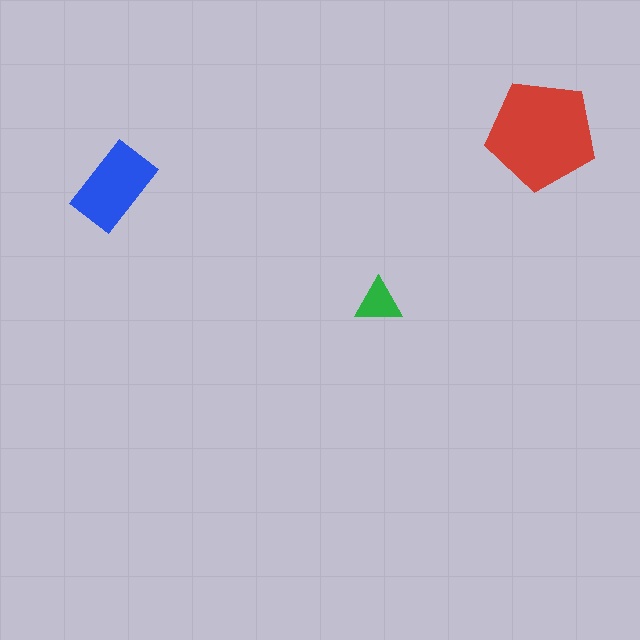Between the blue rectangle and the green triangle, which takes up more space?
The blue rectangle.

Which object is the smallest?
The green triangle.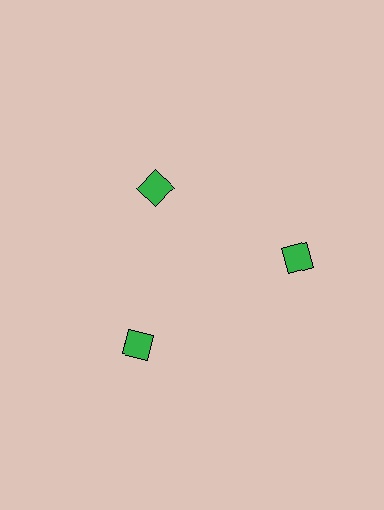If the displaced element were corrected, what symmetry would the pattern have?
It would have 3-fold rotational symmetry — the pattern would map onto itself every 120 degrees.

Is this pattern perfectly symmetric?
No. The 3 green diamonds are arranged in a ring, but one element near the 11 o'clock position is pulled inward toward the center, breaking the 3-fold rotational symmetry.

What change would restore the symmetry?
The symmetry would be restored by moving it outward, back onto the ring so that all 3 diamonds sit at equal angles and equal distance from the center.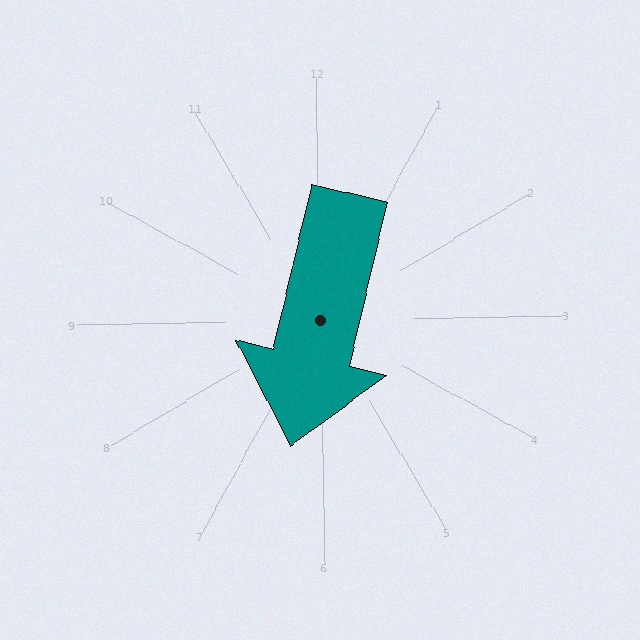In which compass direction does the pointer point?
South.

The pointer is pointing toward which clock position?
Roughly 6 o'clock.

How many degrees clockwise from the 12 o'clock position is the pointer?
Approximately 194 degrees.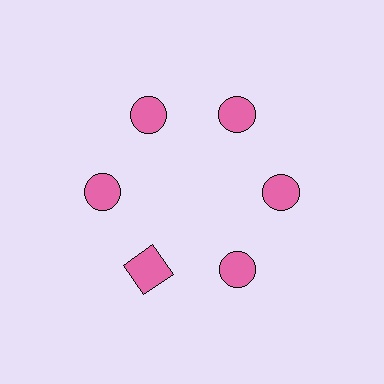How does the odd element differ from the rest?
It has a different shape: square instead of circle.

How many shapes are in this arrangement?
There are 6 shapes arranged in a ring pattern.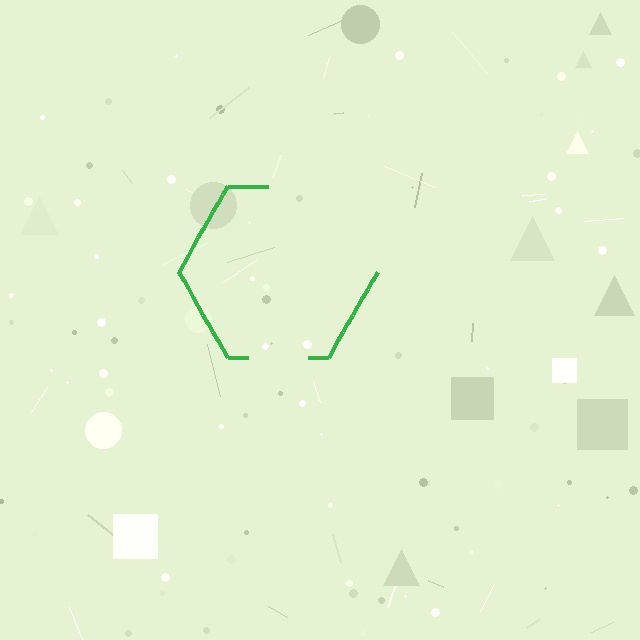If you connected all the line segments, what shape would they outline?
They would outline a hexagon.